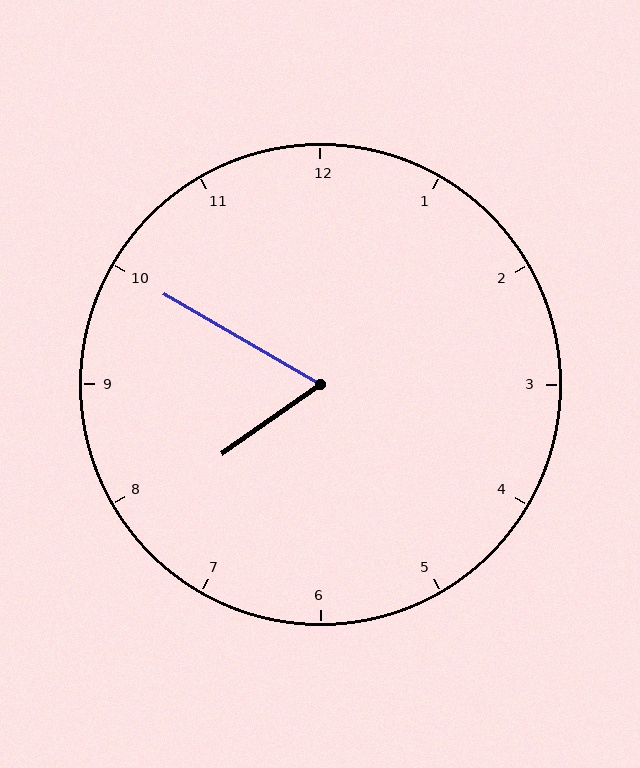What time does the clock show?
7:50.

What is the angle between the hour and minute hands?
Approximately 65 degrees.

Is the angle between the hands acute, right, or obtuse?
It is acute.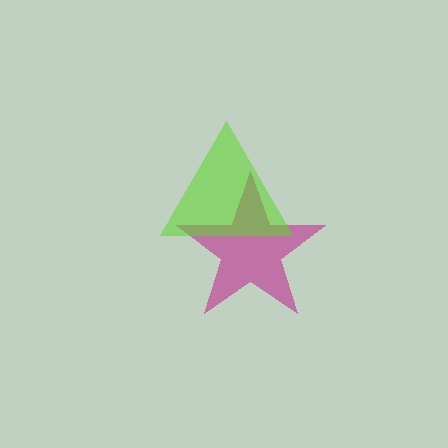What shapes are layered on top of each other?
The layered shapes are: a magenta star, a lime triangle.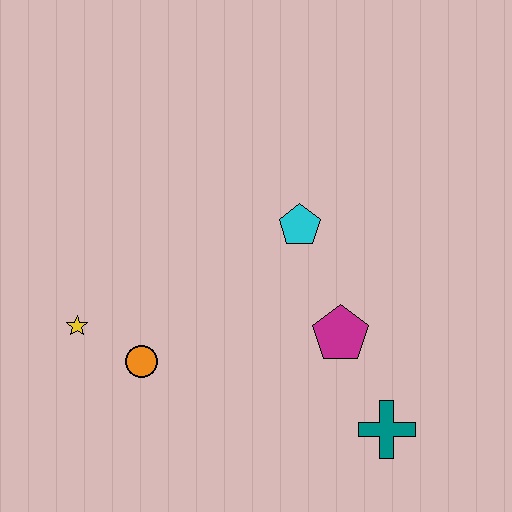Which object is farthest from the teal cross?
The yellow star is farthest from the teal cross.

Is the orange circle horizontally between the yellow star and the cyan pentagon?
Yes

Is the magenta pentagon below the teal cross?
No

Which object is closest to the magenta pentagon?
The teal cross is closest to the magenta pentagon.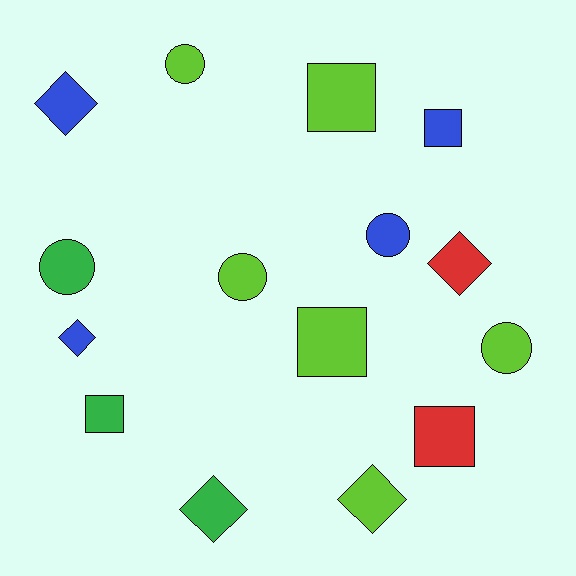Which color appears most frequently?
Lime, with 6 objects.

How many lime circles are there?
There are 3 lime circles.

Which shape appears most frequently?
Square, with 5 objects.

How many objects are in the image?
There are 15 objects.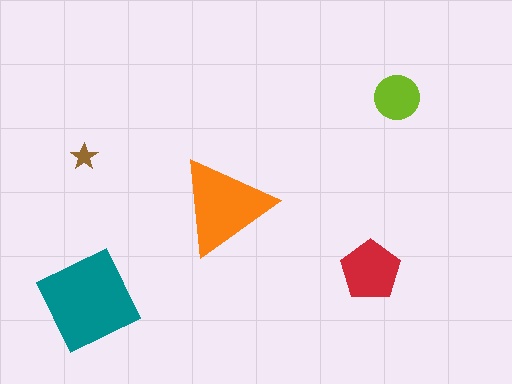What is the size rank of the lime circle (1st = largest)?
4th.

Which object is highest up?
The lime circle is topmost.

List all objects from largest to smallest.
The teal square, the orange triangle, the red pentagon, the lime circle, the brown star.